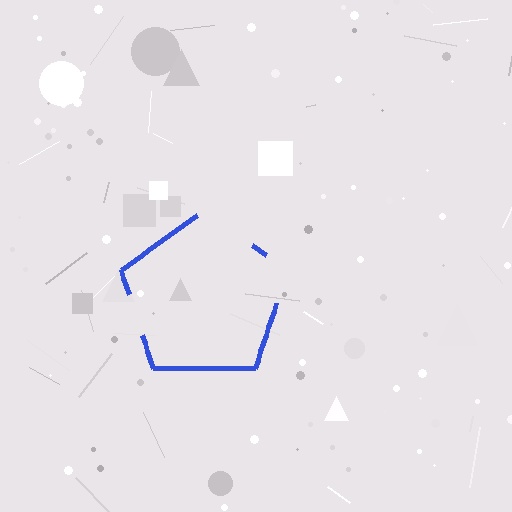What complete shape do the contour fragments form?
The contour fragments form a pentagon.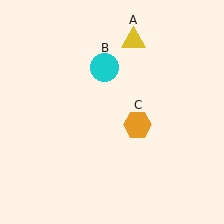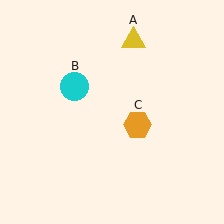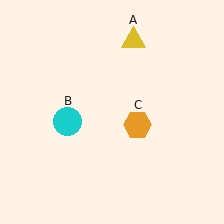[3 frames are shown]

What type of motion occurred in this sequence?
The cyan circle (object B) rotated counterclockwise around the center of the scene.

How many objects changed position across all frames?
1 object changed position: cyan circle (object B).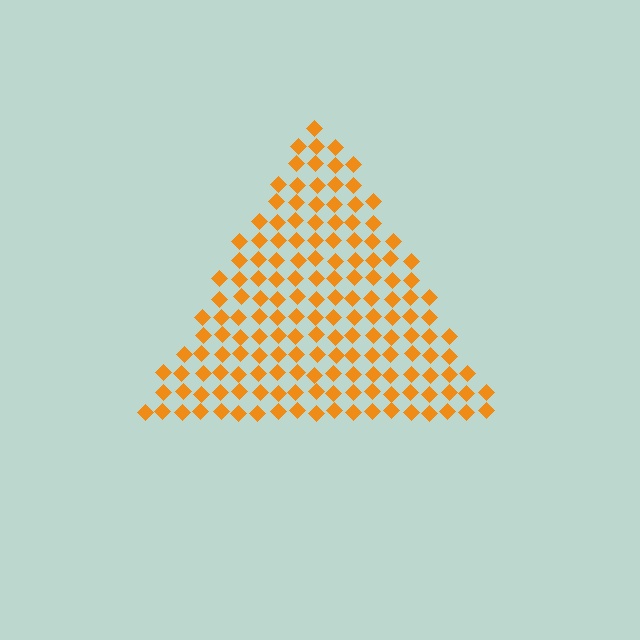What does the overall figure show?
The overall figure shows a triangle.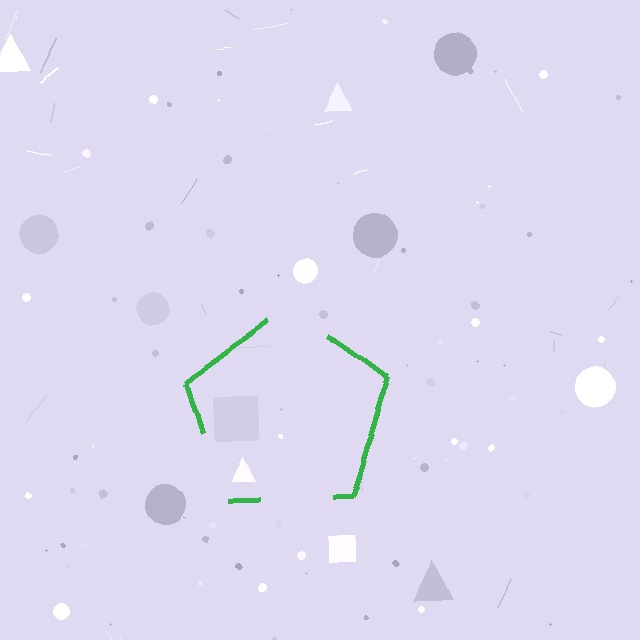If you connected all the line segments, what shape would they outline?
They would outline a pentagon.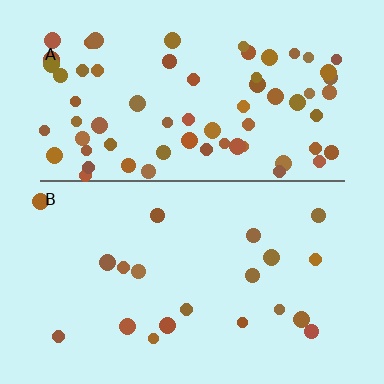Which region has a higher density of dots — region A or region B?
A (the top).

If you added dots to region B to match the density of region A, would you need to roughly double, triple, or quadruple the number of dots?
Approximately triple.